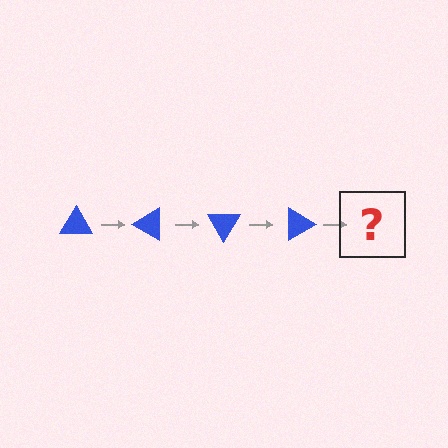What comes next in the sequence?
The next element should be a blue triangle rotated 120 degrees.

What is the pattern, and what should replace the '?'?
The pattern is that the triangle rotates 30 degrees each step. The '?' should be a blue triangle rotated 120 degrees.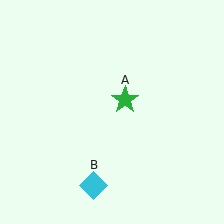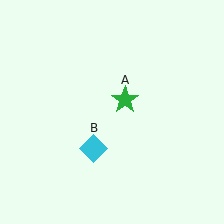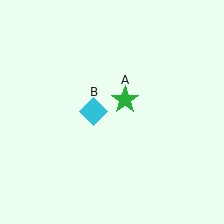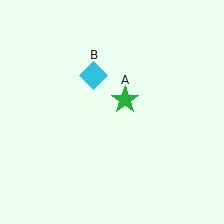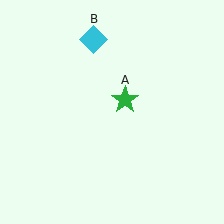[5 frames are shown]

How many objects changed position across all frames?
1 object changed position: cyan diamond (object B).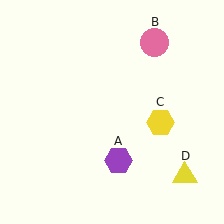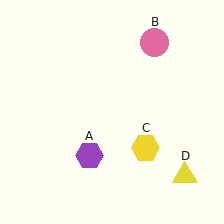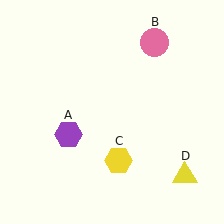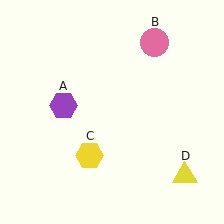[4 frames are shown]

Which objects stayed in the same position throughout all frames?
Pink circle (object B) and yellow triangle (object D) remained stationary.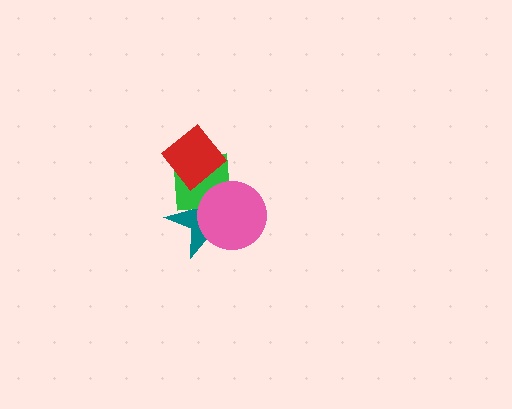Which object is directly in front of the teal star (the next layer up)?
The green square is directly in front of the teal star.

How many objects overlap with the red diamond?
2 objects overlap with the red diamond.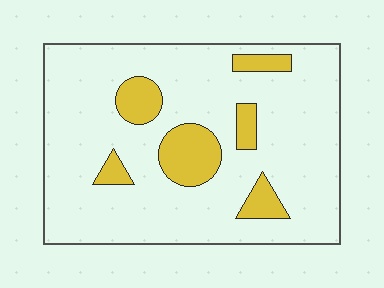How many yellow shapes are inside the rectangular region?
6.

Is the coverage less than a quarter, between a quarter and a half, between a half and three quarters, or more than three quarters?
Less than a quarter.